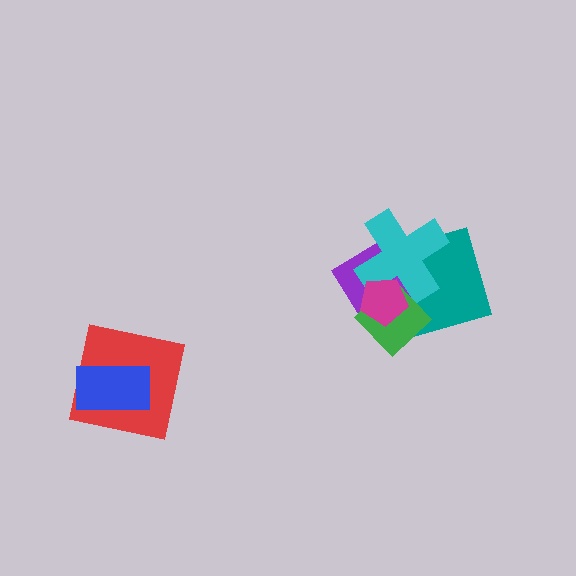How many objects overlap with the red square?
1 object overlaps with the red square.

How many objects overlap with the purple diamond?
4 objects overlap with the purple diamond.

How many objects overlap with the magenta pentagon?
4 objects overlap with the magenta pentagon.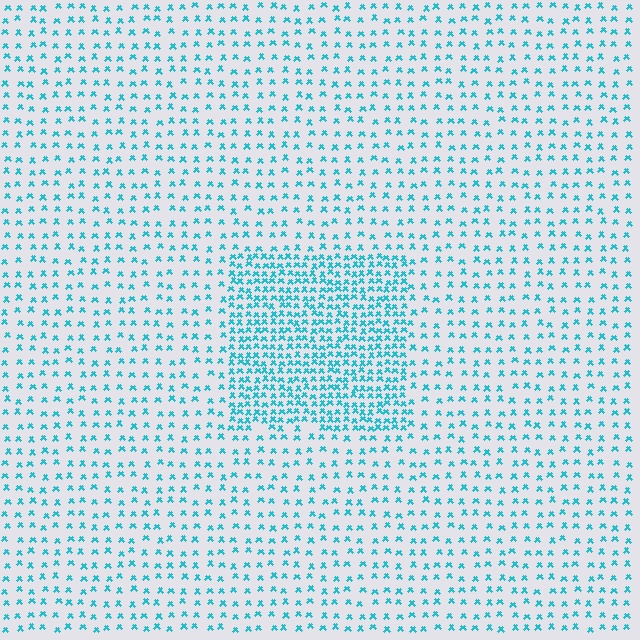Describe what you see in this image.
The image contains small cyan elements arranged at two different densities. A rectangle-shaped region is visible where the elements are more densely packed than the surrounding area.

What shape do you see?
I see a rectangle.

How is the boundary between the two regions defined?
The boundary is defined by a change in element density (approximately 2.4x ratio). All elements are the same color, size, and shape.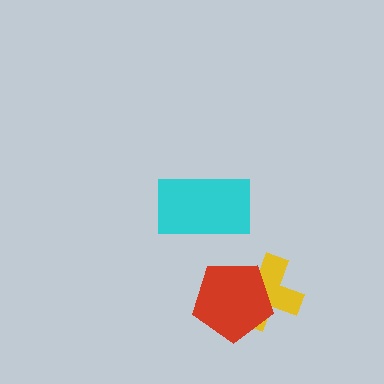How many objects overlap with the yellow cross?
1 object overlaps with the yellow cross.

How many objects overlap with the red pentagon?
1 object overlaps with the red pentagon.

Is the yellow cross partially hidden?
Yes, it is partially covered by another shape.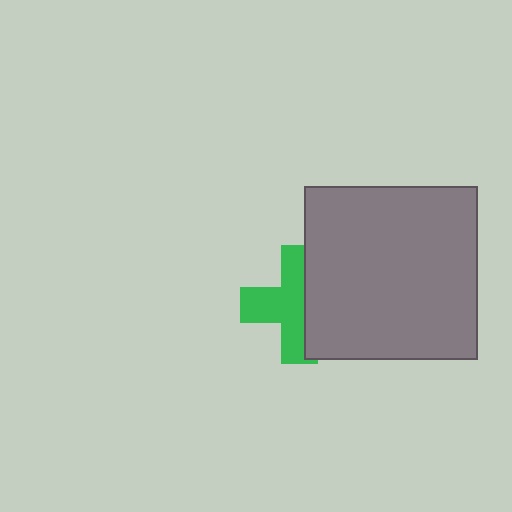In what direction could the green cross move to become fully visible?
The green cross could move left. That would shift it out from behind the gray square entirely.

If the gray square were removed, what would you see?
You would see the complete green cross.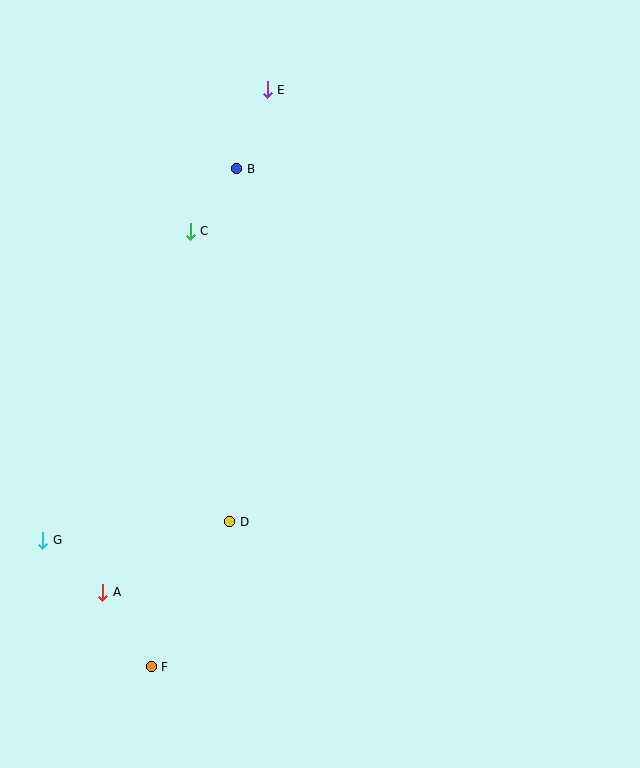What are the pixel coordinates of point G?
Point G is at (43, 540).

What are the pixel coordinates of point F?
Point F is at (151, 667).